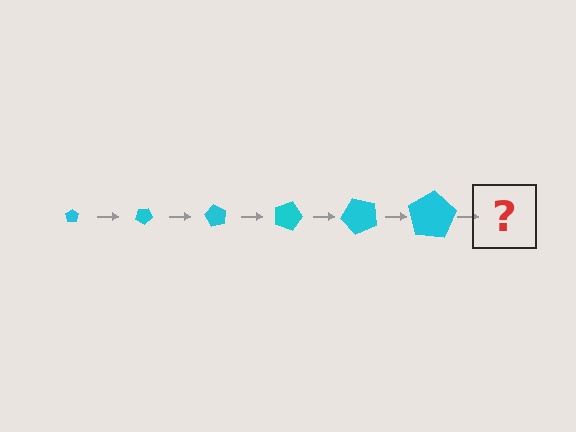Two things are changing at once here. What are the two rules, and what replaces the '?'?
The two rules are that the pentagon grows larger each step and it rotates 30 degrees each step. The '?' should be a pentagon, larger than the previous one and rotated 180 degrees from the start.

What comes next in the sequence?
The next element should be a pentagon, larger than the previous one and rotated 180 degrees from the start.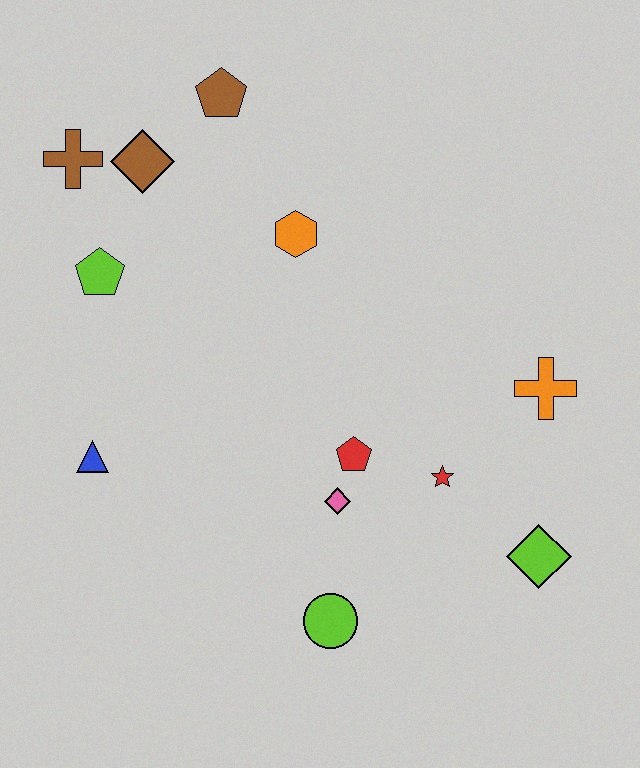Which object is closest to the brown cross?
The brown diamond is closest to the brown cross.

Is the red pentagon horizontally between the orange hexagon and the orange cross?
Yes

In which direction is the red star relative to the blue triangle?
The red star is to the right of the blue triangle.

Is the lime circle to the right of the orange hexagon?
Yes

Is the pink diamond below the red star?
Yes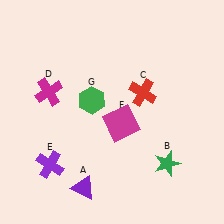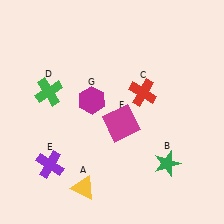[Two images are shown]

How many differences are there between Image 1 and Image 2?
There are 3 differences between the two images.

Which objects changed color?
A changed from purple to yellow. D changed from magenta to green. G changed from green to magenta.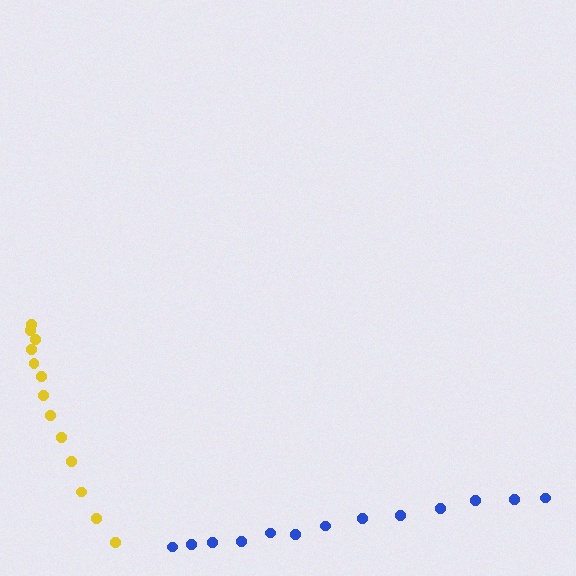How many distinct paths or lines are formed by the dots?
There are 2 distinct paths.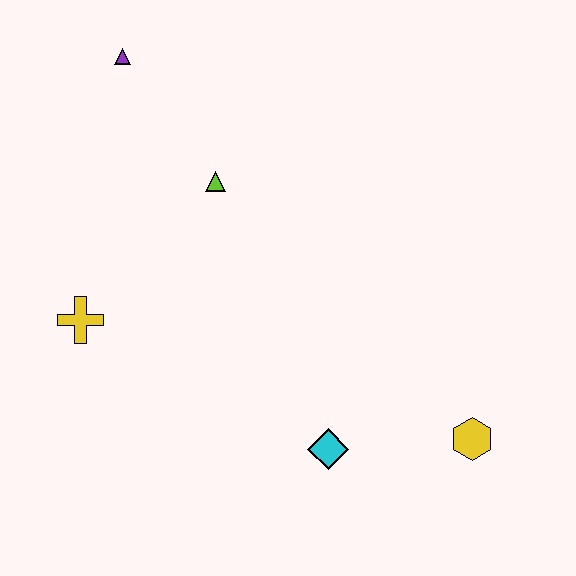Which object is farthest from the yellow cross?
The yellow hexagon is farthest from the yellow cross.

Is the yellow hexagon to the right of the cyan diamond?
Yes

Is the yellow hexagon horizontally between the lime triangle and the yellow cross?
No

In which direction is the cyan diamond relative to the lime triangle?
The cyan diamond is below the lime triangle.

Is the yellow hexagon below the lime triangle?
Yes